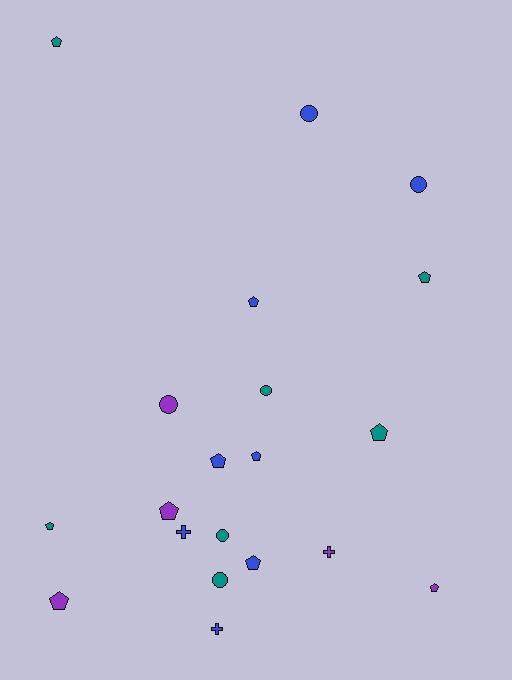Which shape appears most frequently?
Pentagon, with 11 objects.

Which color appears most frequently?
Blue, with 8 objects.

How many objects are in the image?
There are 20 objects.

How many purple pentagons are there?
There are 3 purple pentagons.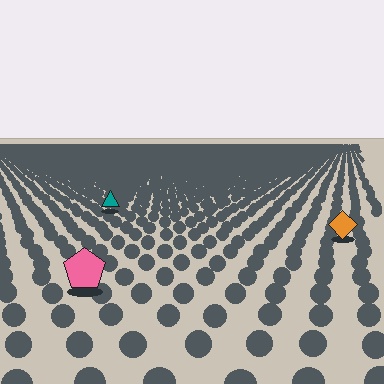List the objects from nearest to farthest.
From nearest to farthest: the pink pentagon, the orange diamond, the teal triangle.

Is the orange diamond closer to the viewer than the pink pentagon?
No. The pink pentagon is closer — you can tell from the texture gradient: the ground texture is coarser near it.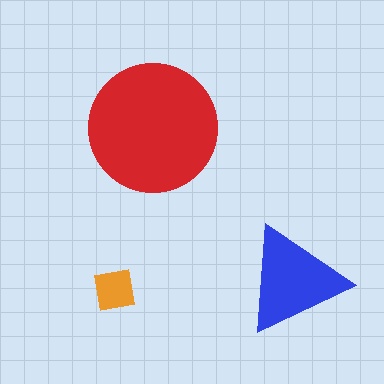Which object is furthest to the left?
The orange square is leftmost.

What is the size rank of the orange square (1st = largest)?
3rd.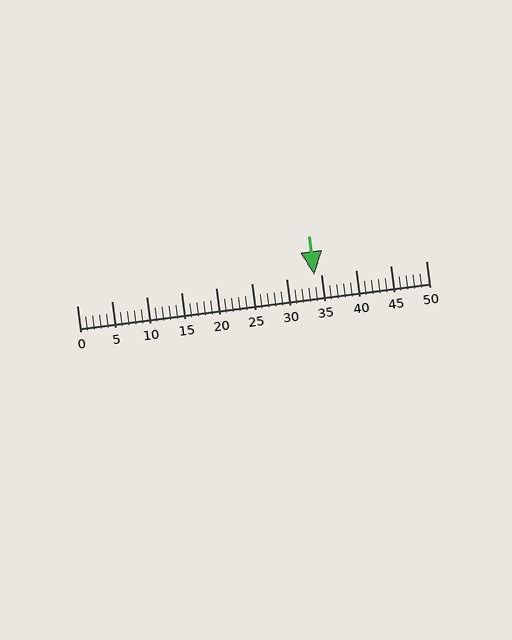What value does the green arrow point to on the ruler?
The green arrow points to approximately 34.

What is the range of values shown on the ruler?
The ruler shows values from 0 to 50.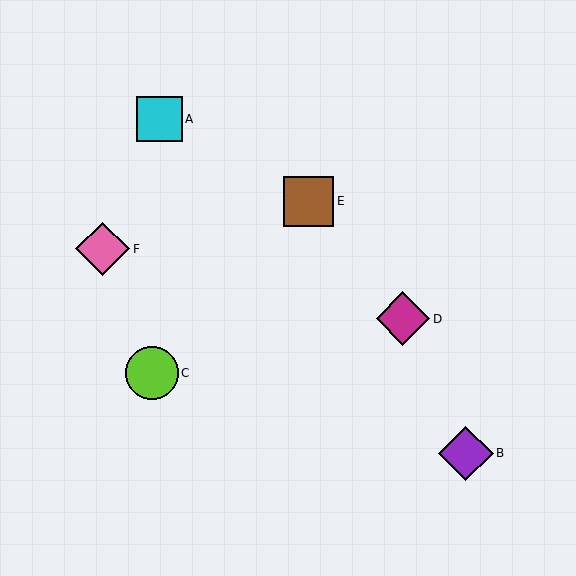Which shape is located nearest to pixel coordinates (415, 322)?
The magenta diamond (labeled D) at (403, 319) is nearest to that location.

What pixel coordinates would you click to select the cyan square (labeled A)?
Click at (159, 119) to select the cyan square A.